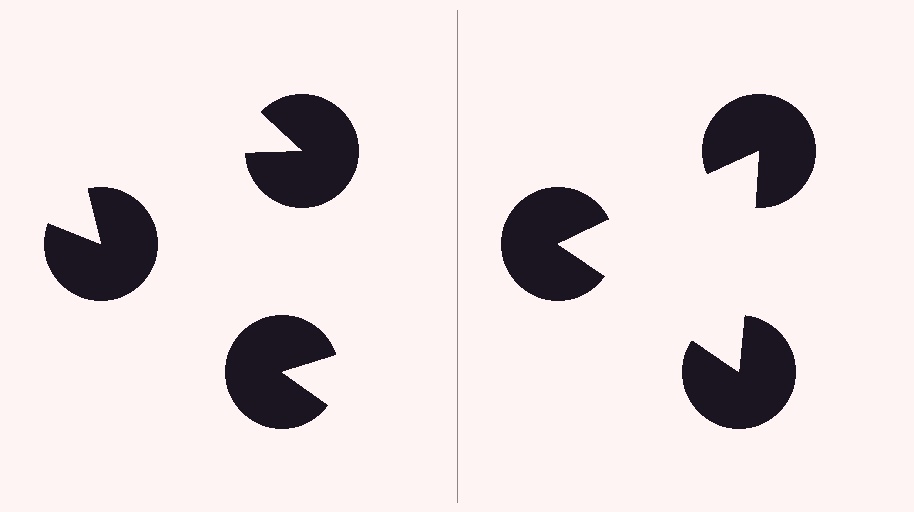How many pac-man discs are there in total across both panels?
6 — 3 on each side.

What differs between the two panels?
The pac-man discs are positioned identically on both sides; only the wedge orientations differ. On the right they align to a triangle; on the left they are misaligned.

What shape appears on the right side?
An illusory triangle.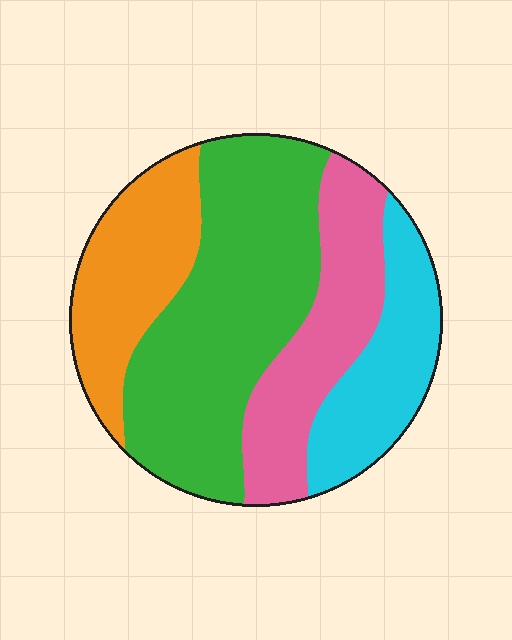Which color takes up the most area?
Green, at roughly 40%.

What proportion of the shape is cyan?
Cyan covers around 20% of the shape.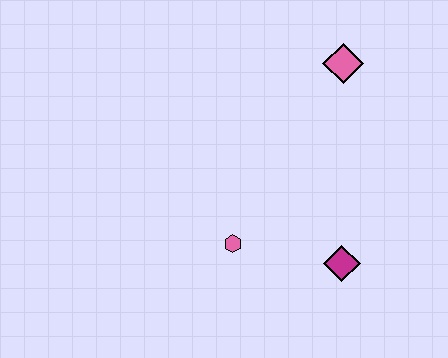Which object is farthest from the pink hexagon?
The pink diamond is farthest from the pink hexagon.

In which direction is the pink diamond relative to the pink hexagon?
The pink diamond is above the pink hexagon.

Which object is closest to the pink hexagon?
The magenta diamond is closest to the pink hexagon.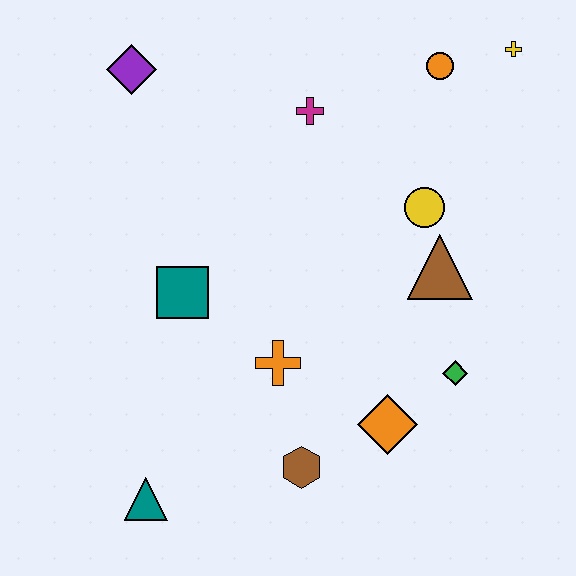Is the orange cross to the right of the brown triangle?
No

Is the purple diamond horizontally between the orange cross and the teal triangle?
No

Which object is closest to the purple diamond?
The magenta cross is closest to the purple diamond.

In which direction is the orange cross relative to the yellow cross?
The orange cross is below the yellow cross.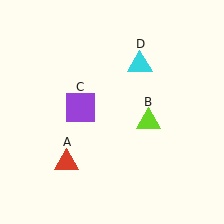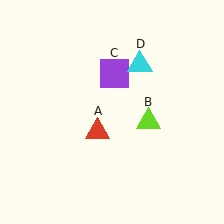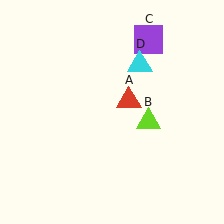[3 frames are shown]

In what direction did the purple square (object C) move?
The purple square (object C) moved up and to the right.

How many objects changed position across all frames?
2 objects changed position: red triangle (object A), purple square (object C).